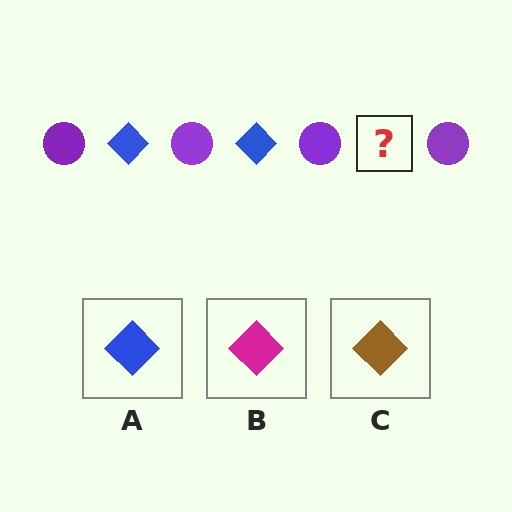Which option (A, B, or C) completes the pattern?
A.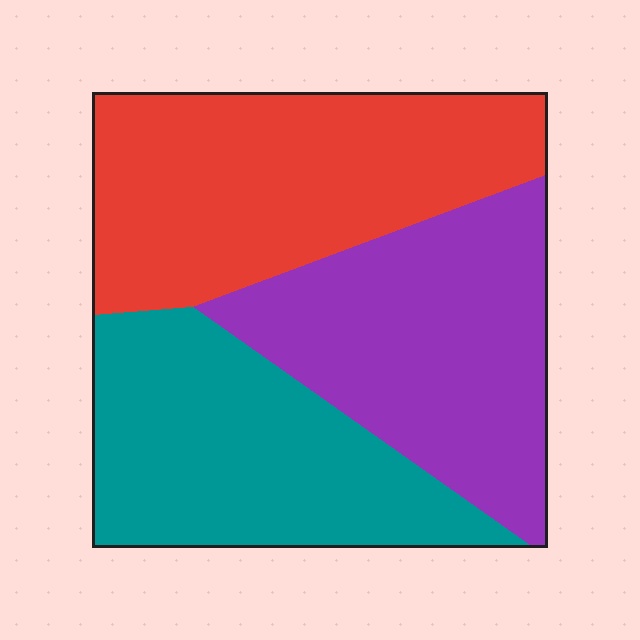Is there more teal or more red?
Red.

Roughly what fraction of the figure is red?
Red covers around 35% of the figure.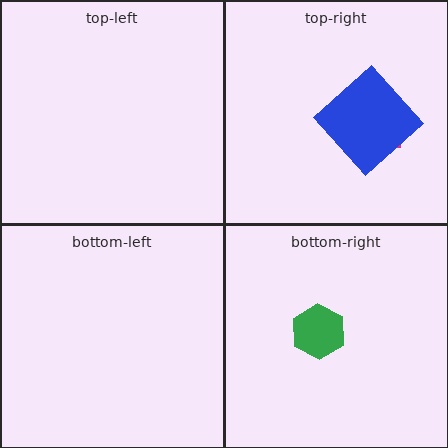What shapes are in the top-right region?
The magenta semicircle, the blue diamond.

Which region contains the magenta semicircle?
The top-right region.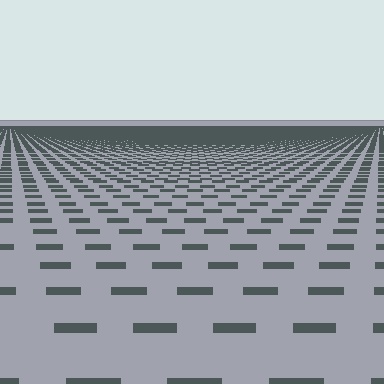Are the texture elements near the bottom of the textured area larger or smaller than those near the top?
Larger. Near the bottom, elements are closer to the viewer and appear at a bigger on-screen size.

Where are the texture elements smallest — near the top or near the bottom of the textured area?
Near the top.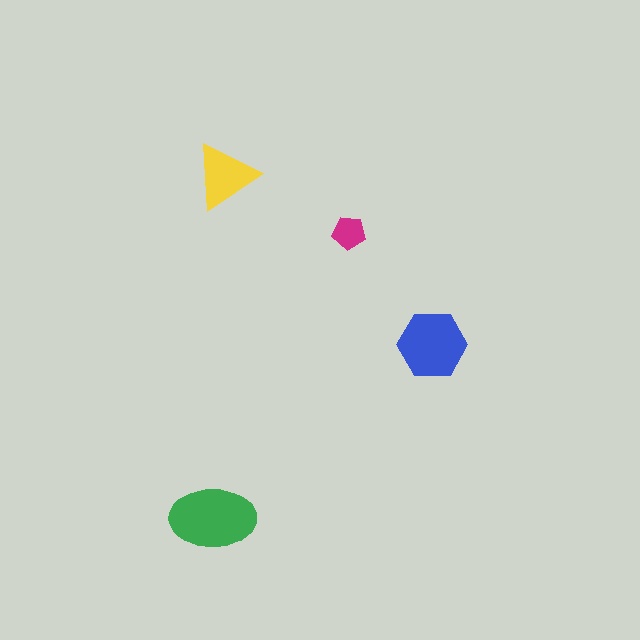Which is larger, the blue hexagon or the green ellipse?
The green ellipse.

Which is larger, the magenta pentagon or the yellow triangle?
The yellow triangle.